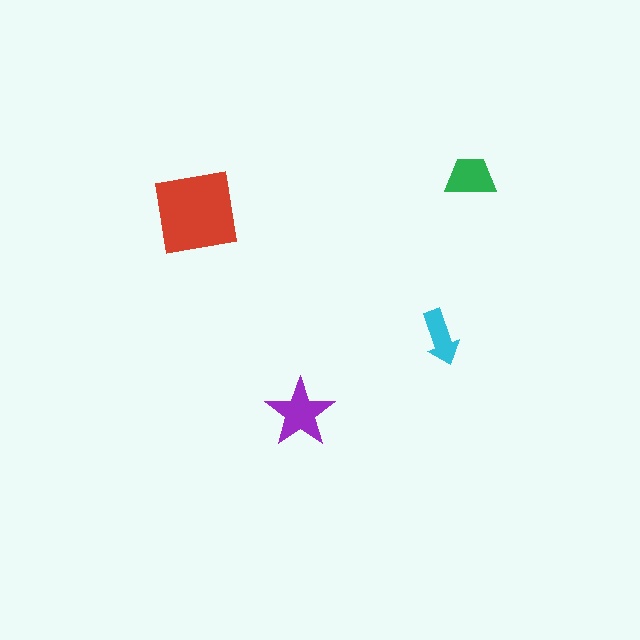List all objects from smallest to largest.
The cyan arrow, the green trapezoid, the purple star, the red square.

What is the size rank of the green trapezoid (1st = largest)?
3rd.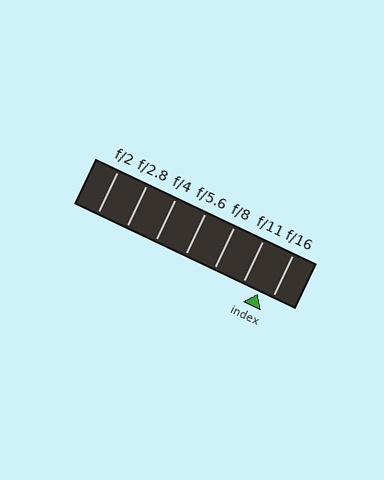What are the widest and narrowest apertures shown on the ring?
The widest aperture shown is f/2 and the narrowest is f/16.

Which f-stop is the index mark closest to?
The index mark is closest to f/16.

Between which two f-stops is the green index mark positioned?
The index mark is between f/11 and f/16.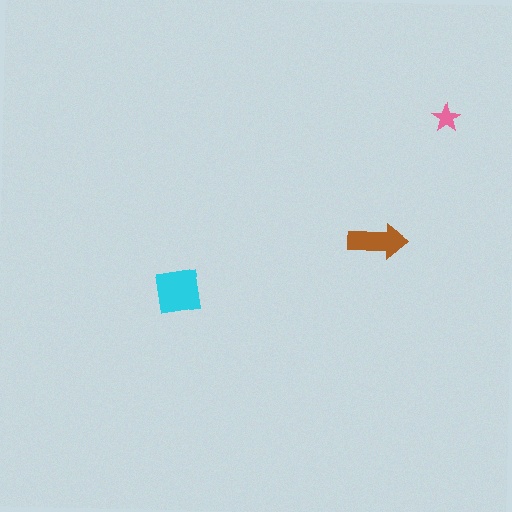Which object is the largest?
The cyan square.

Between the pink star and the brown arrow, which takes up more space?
The brown arrow.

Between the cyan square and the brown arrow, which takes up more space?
The cyan square.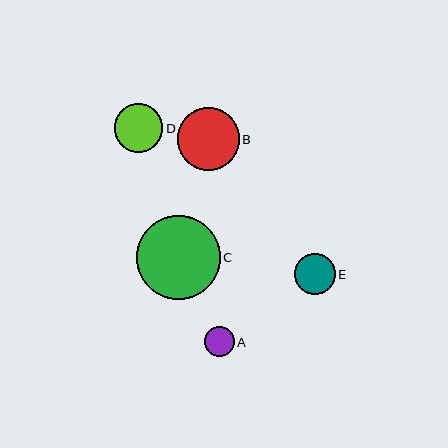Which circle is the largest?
Circle C is the largest with a size of approximately 84 pixels.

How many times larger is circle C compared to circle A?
Circle C is approximately 2.8 times the size of circle A.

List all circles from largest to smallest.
From largest to smallest: C, B, D, E, A.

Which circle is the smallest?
Circle A is the smallest with a size of approximately 29 pixels.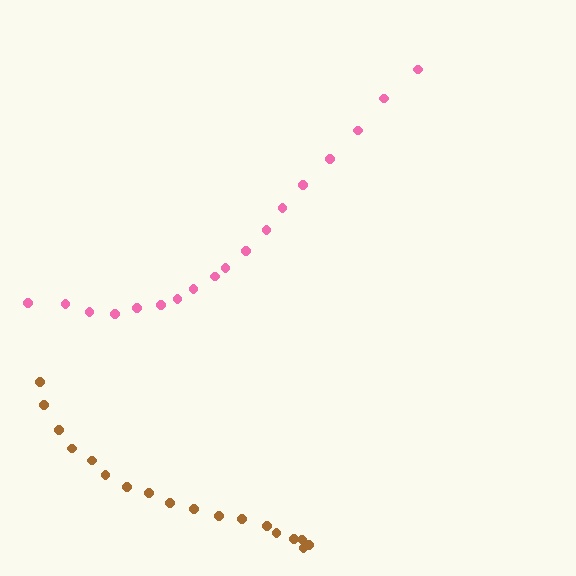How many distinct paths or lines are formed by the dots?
There are 2 distinct paths.